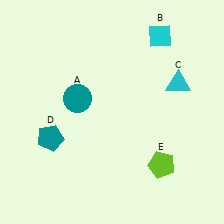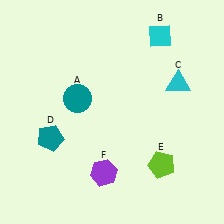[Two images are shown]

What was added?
A purple hexagon (F) was added in Image 2.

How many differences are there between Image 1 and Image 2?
There is 1 difference between the two images.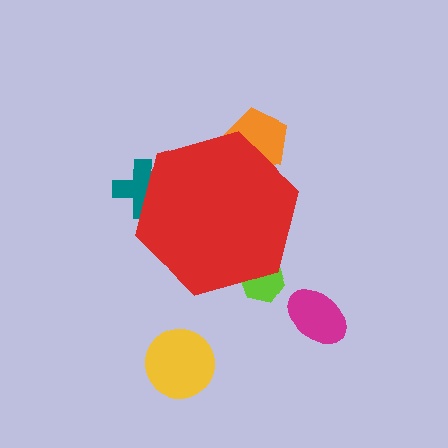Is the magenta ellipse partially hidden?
No, the magenta ellipse is fully visible.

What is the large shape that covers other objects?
A red hexagon.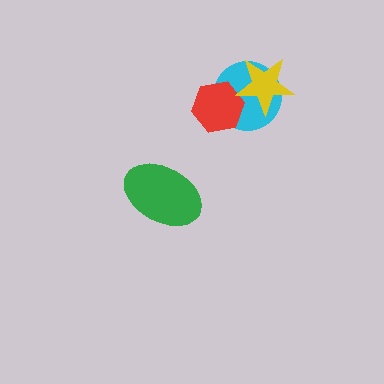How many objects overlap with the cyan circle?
2 objects overlap with the cyan circle.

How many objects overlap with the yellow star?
2 objects overlap with the yellow star.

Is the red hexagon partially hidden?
Yes, it is partially covered by another shape.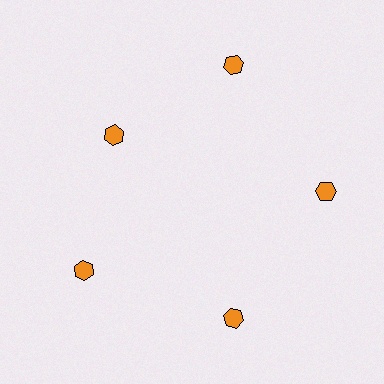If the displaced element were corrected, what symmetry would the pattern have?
It would have 5-fold rotational symmetry — the pattern would map onto itself every 72 degrees.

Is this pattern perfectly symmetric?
No. The 5 orange hexagons are arranged in a ring, but one element near the 10 o'clock position is pulled inward toward the center, breaking the 5-fold rotational symmetry.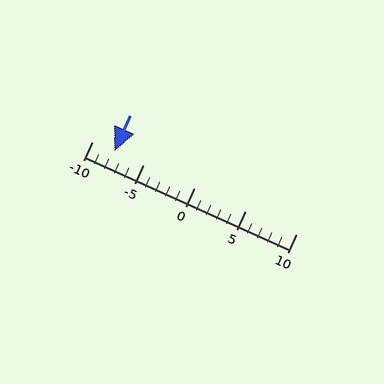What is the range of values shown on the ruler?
The ruler shows values from -10 to 10.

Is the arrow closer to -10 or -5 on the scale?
The arrow is closer to -10.